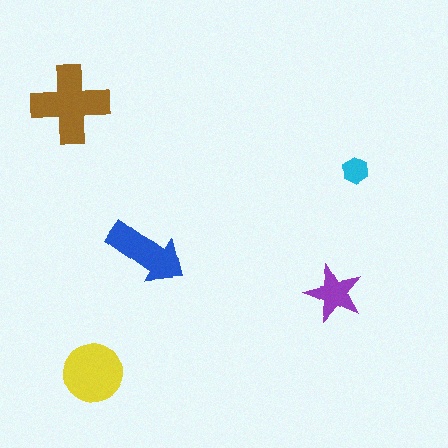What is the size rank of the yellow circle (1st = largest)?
2nd.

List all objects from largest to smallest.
The brown cross, the yellow circle, the blue arrow, the purple star, the cyan hexagon.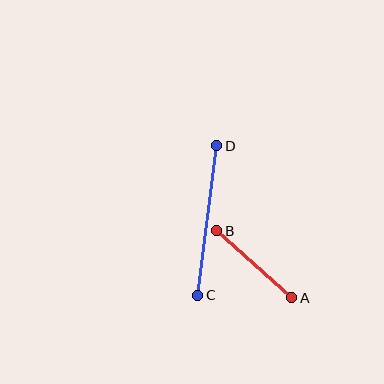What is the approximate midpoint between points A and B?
The midpoint is at approximately (254, 264) pixels.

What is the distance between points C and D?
The distance is approximately 151 pixels.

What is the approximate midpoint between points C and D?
The midpoint is at approximately (207, 221) pixels.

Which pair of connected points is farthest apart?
Points C and D are farthest apart.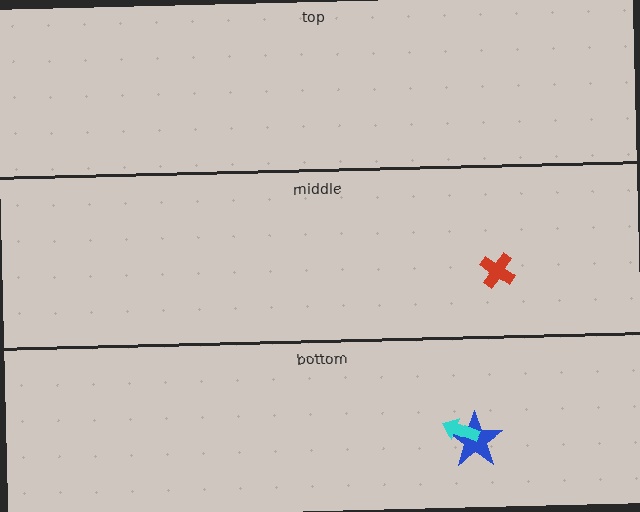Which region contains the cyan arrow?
The bottom region.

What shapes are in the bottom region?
The blue star, the cyan arrow.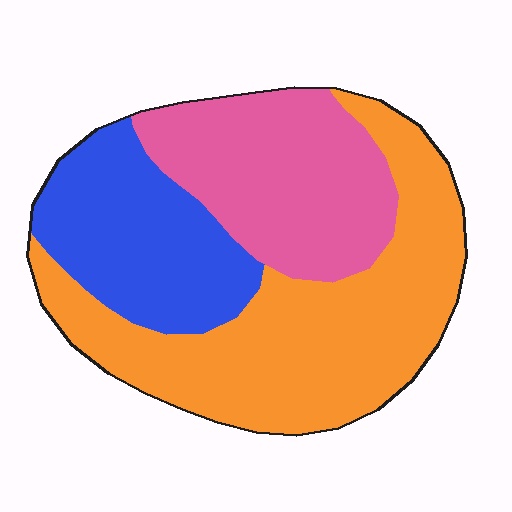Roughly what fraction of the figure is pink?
Pink takes up between a sixth and a third of the figure.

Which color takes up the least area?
Blue, at roughly 25%.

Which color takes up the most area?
Orange, at roughly 45%.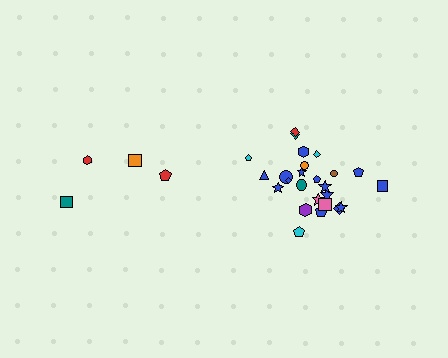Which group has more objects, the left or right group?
The right group.